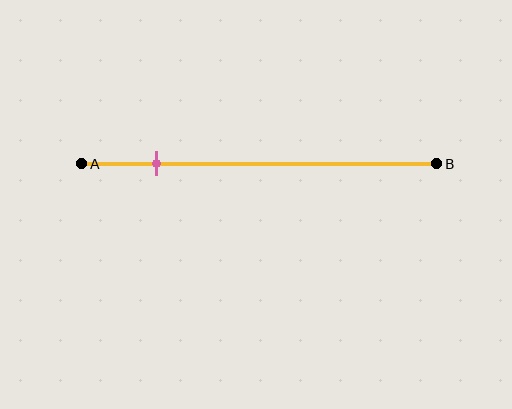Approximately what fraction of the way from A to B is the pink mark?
The pink mark is approximately 20% of the way from A to B.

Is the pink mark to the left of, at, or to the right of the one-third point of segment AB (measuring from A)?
The pink mark is to the left of the one-third point of segment AB.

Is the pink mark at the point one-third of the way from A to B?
No, the mark is at about 20% from A, not at the 33% one-third point.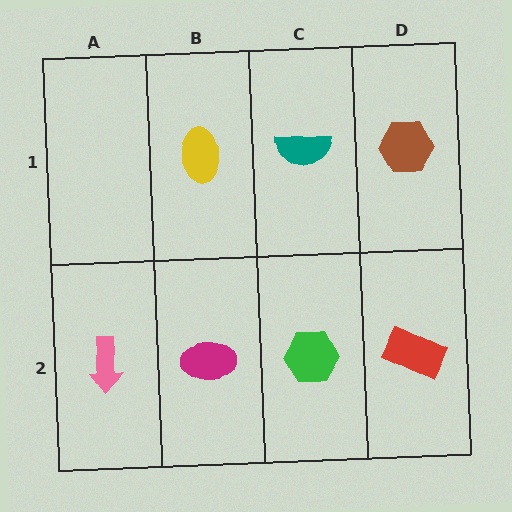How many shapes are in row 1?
3 shapes.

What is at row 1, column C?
A teal semicircle.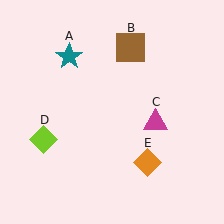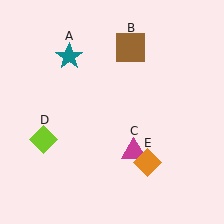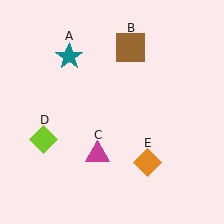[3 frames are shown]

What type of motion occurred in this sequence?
The magenta triangle (object C) rotated clockwise around the center of the scene.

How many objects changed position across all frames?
1 object changed position: magenta triangle (object C).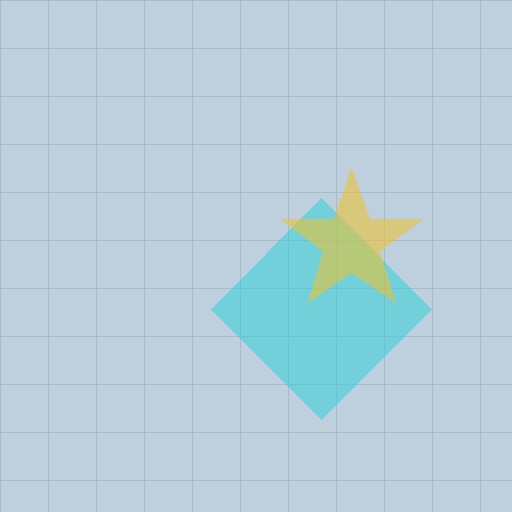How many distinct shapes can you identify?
There are 2 distinct shapes: a cyan diamond, a yellow star.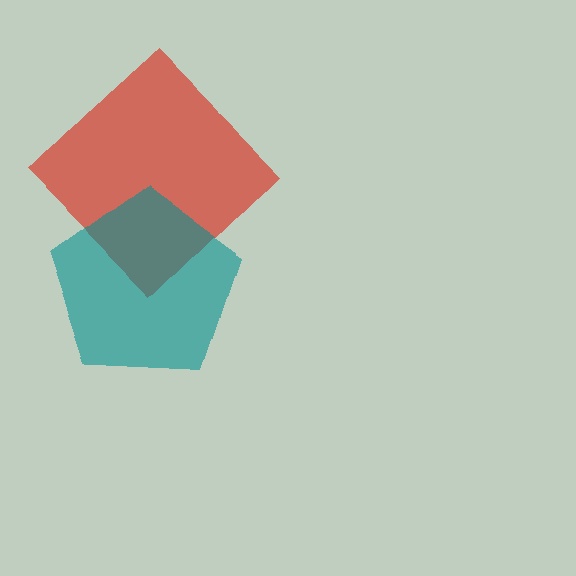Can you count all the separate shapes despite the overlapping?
Yes, there are 2 separate shapes.